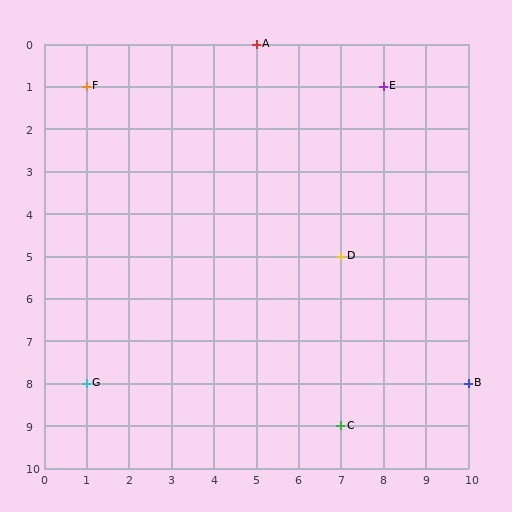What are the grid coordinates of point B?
Point B is at grid coordinates (10, 8).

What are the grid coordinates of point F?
Point F is at grid coordinates (1, 1).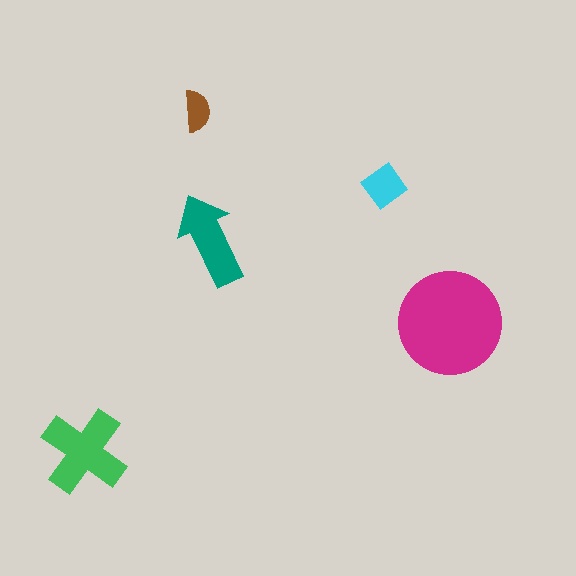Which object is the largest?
The magenta circle.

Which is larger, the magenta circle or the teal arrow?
The magenta circle.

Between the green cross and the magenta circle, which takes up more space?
The magenta circle.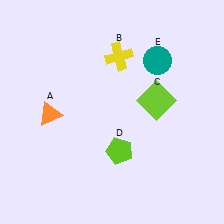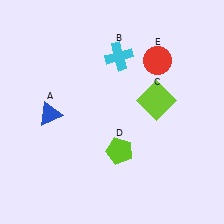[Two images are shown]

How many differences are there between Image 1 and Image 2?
There are 3 differences between the two images.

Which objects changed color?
A changed from orange to blue. B changed from yellow to cyan. E changed from teal to red.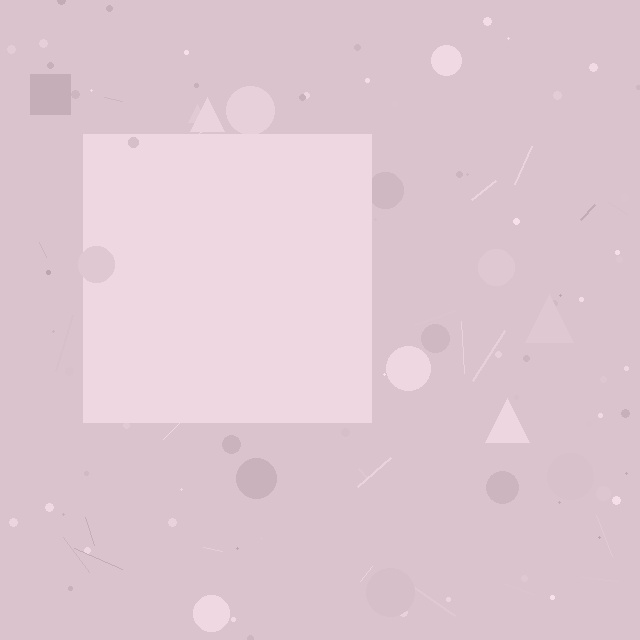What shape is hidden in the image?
A square is hidden in the image.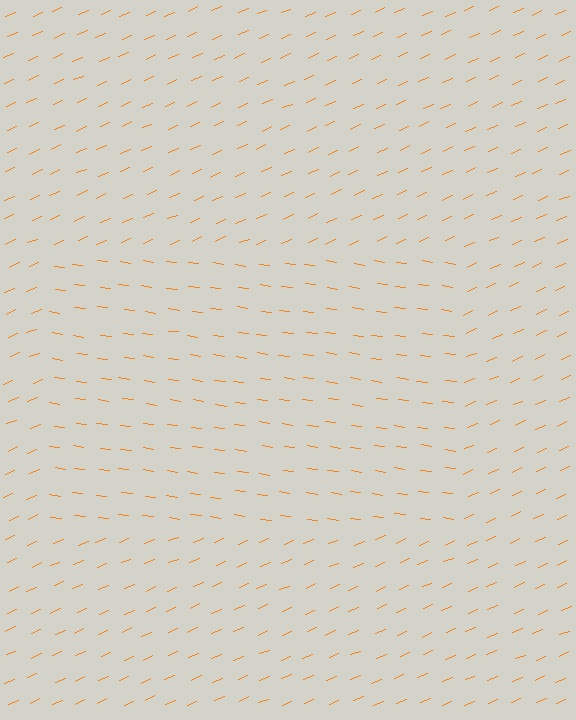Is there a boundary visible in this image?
Yes, there is a texture boundary formed by a change in line orientation.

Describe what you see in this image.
The image is filled with small orange line segments. A rectangle region in the image has lines oriented differently from the surrounding lines, creating a visible texture boundary.